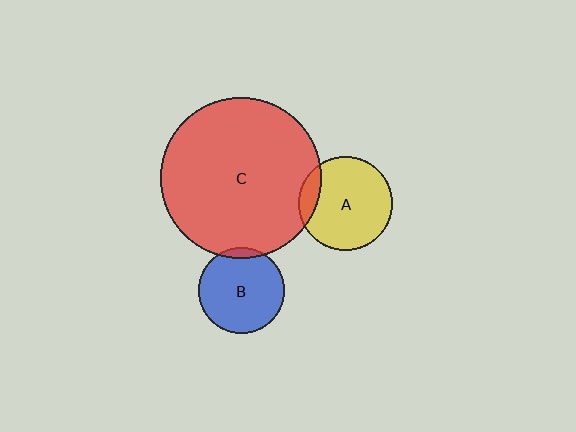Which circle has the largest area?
Circle C (red).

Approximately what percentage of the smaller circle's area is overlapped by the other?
Approximately 5%.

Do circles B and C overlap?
Yes.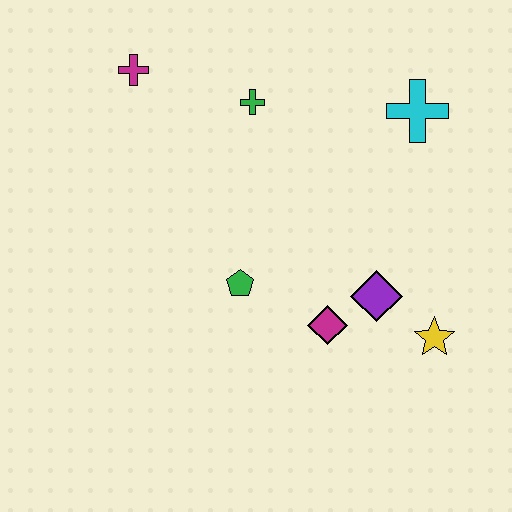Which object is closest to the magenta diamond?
The purple diamond is closest to the magenta diamond.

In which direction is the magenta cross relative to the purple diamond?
The magenta cross is to the left of the purple diamond.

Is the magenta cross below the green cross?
No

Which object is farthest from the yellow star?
The magenta cross is farthest from the yellow star.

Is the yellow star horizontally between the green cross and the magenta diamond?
No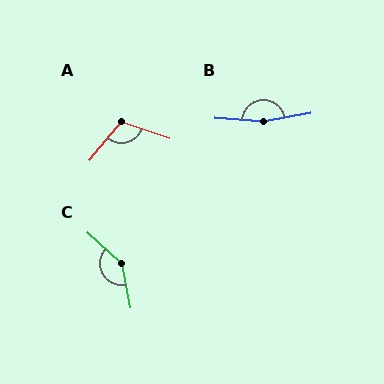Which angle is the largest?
B, at approximately 166 degrees.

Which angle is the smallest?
A, at approximately 111 degrees.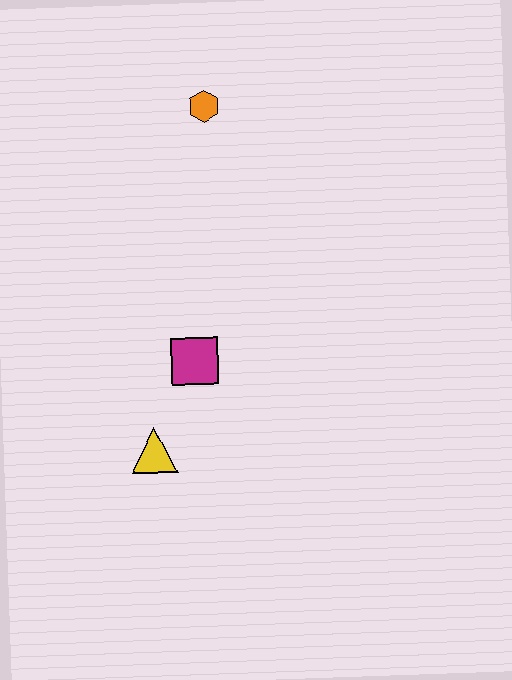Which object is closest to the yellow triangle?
The magenta square is closest to the yellow triangle.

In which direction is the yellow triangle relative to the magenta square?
The yellow triangle is below the magenta square.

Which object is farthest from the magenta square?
The orange hexagon is farthest from the magenta square.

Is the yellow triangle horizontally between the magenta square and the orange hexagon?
No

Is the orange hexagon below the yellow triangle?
No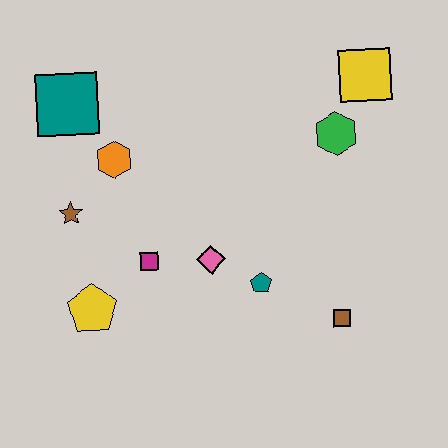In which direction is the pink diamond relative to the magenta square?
The pink diamond is to the right of the magenta square.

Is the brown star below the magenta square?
No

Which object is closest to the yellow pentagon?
The magenta square is closest to the yellow pentagon.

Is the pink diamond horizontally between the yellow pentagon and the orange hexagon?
No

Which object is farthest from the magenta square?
The yellow square is farthest from the magenta square.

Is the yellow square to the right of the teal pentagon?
Yes